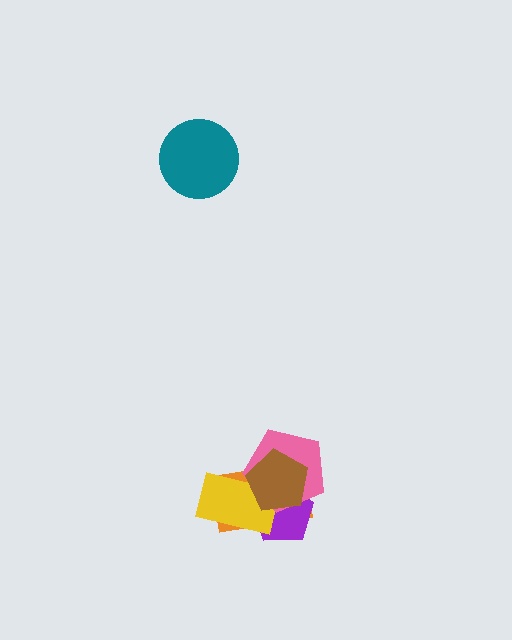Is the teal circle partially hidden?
No, no other shape covers it.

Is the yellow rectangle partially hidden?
Yes, it is partially covered by another shape.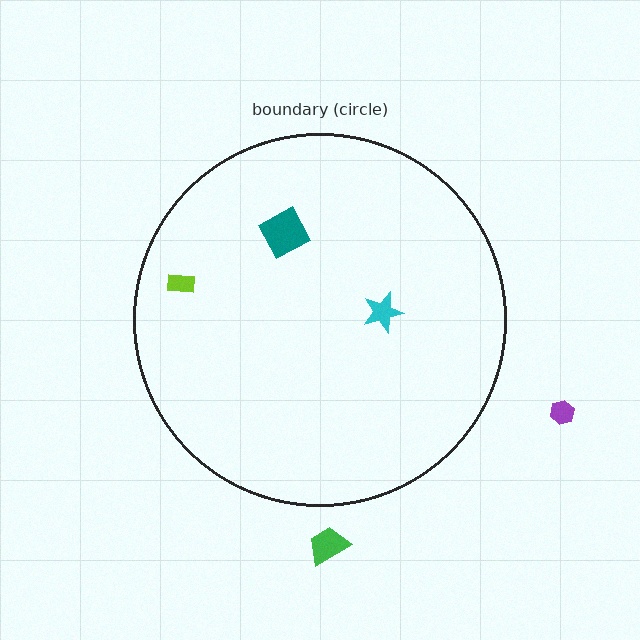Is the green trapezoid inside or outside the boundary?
Outside.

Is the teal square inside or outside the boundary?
Inside.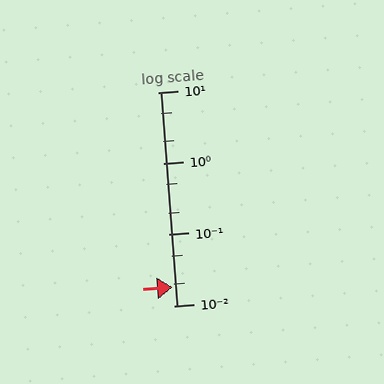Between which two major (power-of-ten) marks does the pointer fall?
The pointer is between 0.01 and 0.1.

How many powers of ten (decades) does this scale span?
The scale spans 3 decades, from 0.01 to 10.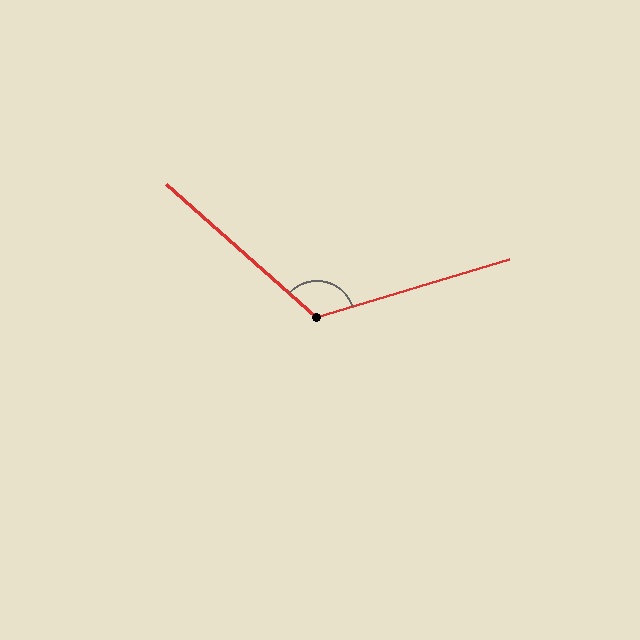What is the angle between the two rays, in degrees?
Approximately 122 degrees.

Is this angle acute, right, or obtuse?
It is obtuse.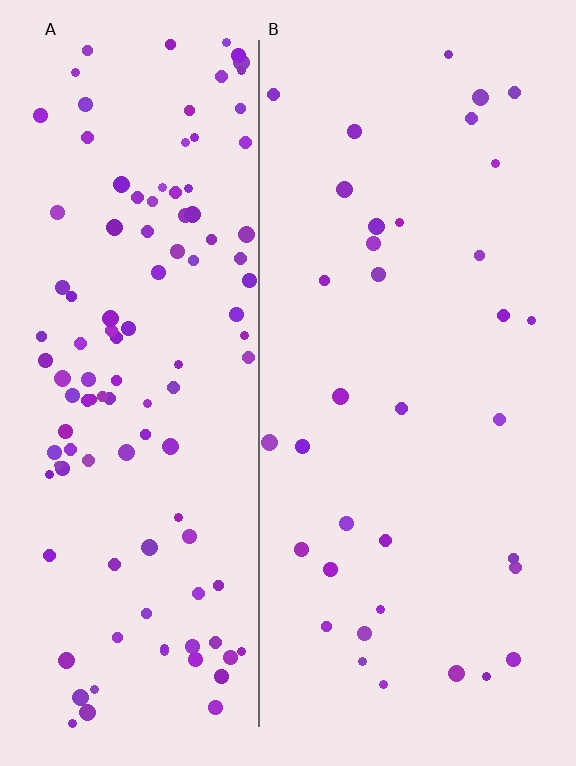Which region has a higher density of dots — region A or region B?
A (the left).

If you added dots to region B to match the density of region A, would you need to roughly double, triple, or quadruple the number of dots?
Approximately triple.